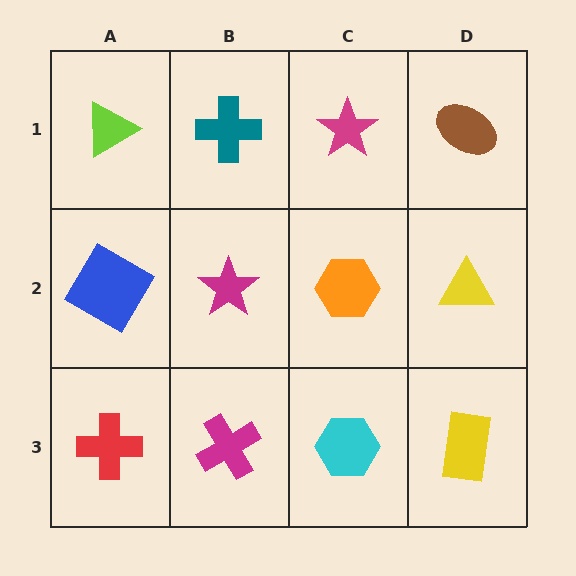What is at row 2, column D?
A yellow triangle.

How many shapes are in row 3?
4 shapes.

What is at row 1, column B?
A teal cross.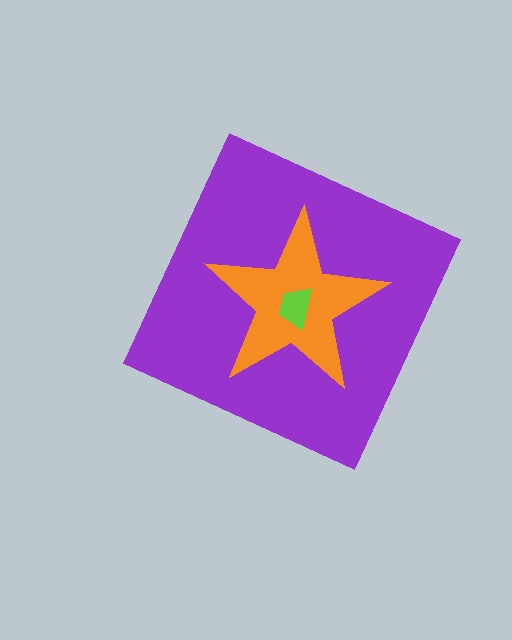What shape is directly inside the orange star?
The lime trapezoid.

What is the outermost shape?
The purple diamond.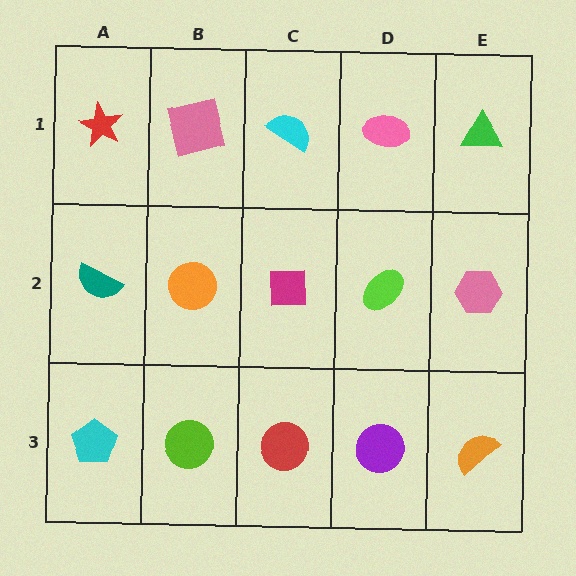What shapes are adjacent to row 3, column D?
A lime ellipse (row 2, column D), a red circle (row 3, column C), an orange semicircle (row 3, column E).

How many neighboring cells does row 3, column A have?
2.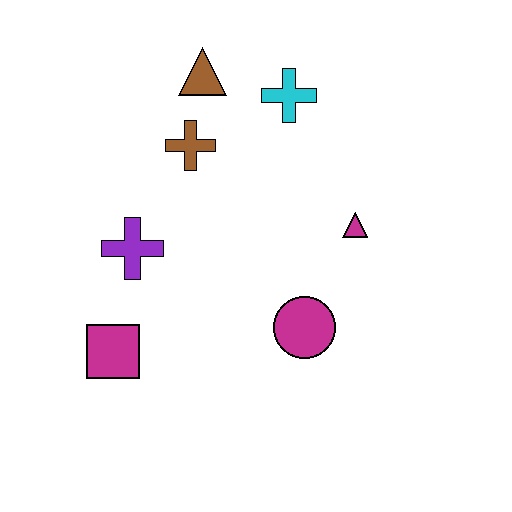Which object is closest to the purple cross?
The magenta square is closest to the purple cross.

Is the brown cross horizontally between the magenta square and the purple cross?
No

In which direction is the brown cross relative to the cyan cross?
The brown cross is to the left of the cyan cross.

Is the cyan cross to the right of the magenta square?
Yes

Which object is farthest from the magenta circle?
The brown triangle is farthest from the magenta circle.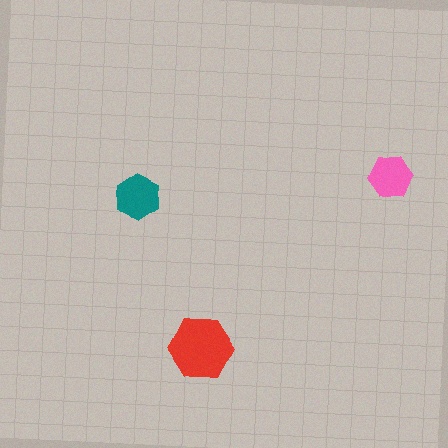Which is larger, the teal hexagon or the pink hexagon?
The teal one.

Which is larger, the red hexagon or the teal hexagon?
The red one.